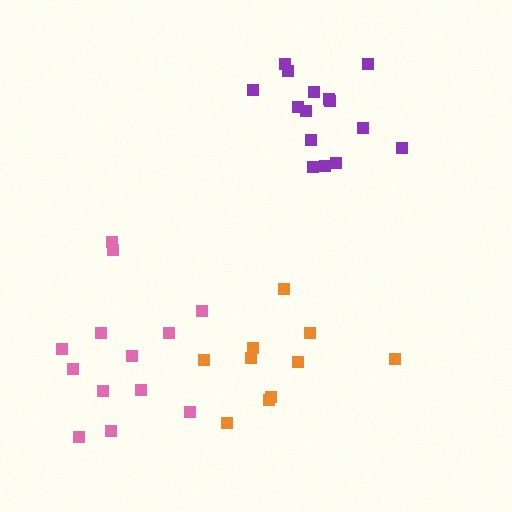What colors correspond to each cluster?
The clusters are colored: orange, pink, purple.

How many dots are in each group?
Group 1: 10 dots, Group 2: 13 dots, Group 3: 15 dots (38 total).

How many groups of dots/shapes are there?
There are 3 groups.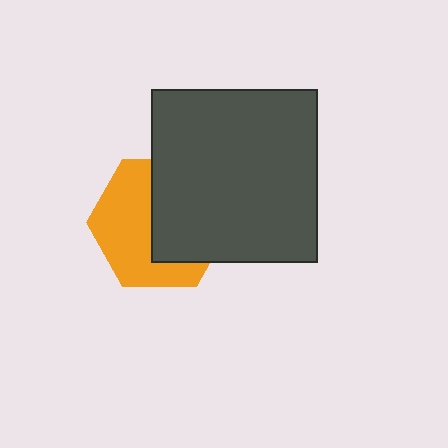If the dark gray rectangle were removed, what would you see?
You would see the complete orange hexagon.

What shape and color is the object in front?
The object in front is a dark gray rectangle.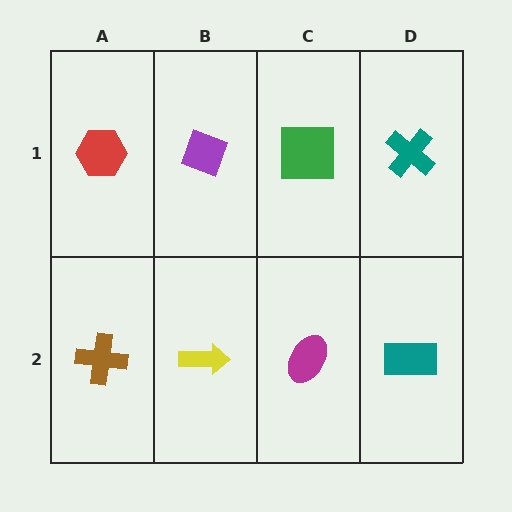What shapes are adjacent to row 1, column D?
A teal rectangle (row 2, column D), a green square (row 1, column C).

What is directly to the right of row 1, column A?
A purple diamond.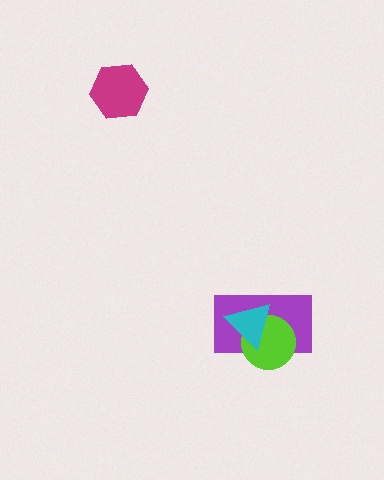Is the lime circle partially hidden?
Yes, it is partially covered by another shape.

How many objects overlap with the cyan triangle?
2 objects overlap with the cyan triangle.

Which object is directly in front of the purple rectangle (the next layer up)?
The lime circle is directly in front of the purple rectangle.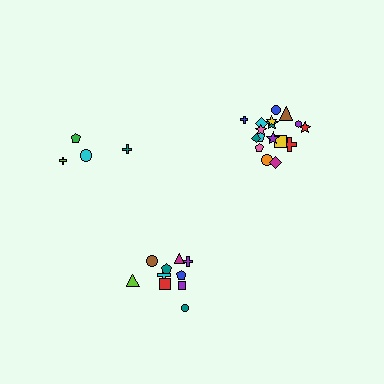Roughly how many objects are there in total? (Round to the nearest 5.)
Roughly 30 objects in total.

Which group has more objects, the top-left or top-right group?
The top-right group.